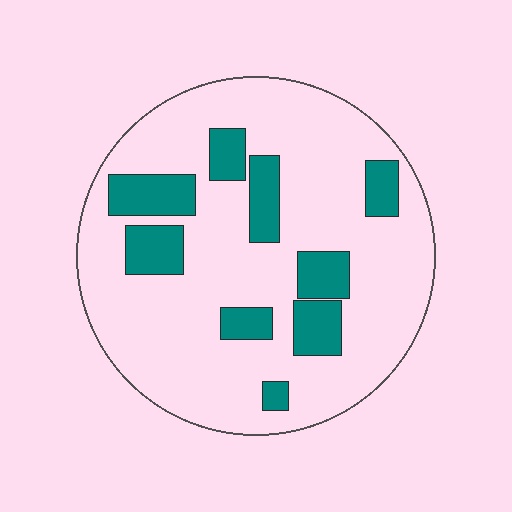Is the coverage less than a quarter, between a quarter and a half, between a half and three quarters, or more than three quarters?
Less than a quarter.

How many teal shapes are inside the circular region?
9.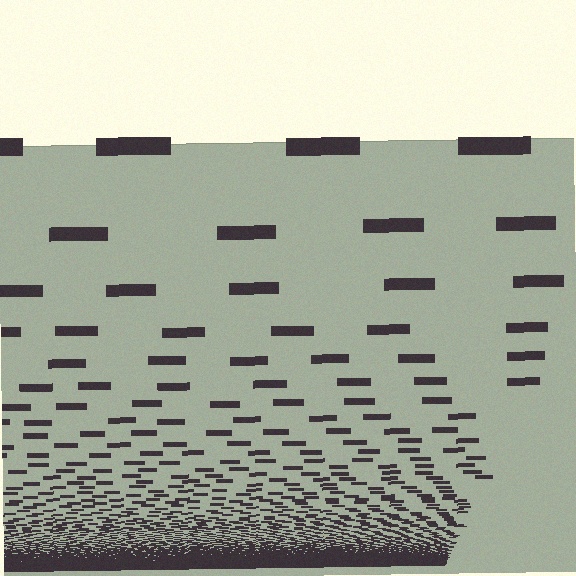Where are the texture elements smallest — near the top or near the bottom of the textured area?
Near the bottom.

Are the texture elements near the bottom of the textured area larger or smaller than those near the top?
Smaller. The gradient is inverted — elements near the bottom are smaller and denser.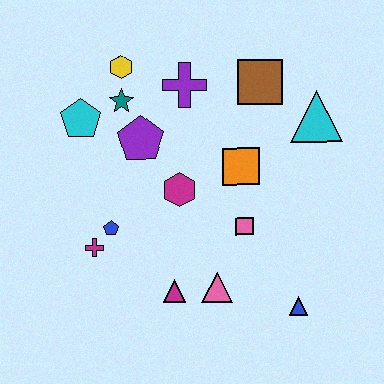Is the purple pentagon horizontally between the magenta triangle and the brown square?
No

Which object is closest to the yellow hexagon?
The teal star is closest to the yellow hexagon.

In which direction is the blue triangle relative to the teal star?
The blue triangle is below the teal star.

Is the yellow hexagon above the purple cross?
Yes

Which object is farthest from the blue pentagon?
The cyan triangle is farthest from the blue pentagon.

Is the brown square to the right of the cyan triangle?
No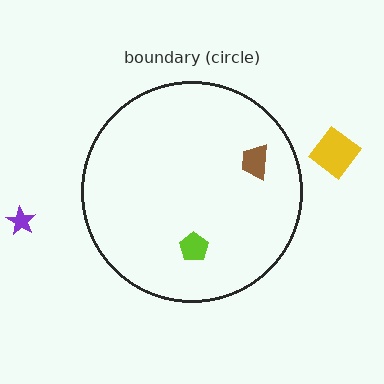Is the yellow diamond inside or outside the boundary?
Outside.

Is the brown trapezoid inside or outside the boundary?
Inside.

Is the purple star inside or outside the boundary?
Outside.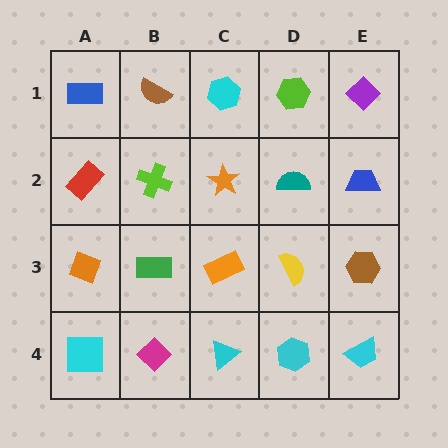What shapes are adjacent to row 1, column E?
A blue trapezoid (row 2, column E), a lime hexagon (row 1, column D).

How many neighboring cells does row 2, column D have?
4.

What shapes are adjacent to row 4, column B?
A green rectangle (row 3, column B), a cyan square (row 4, column A), a cyan triangle (row 4, column C).